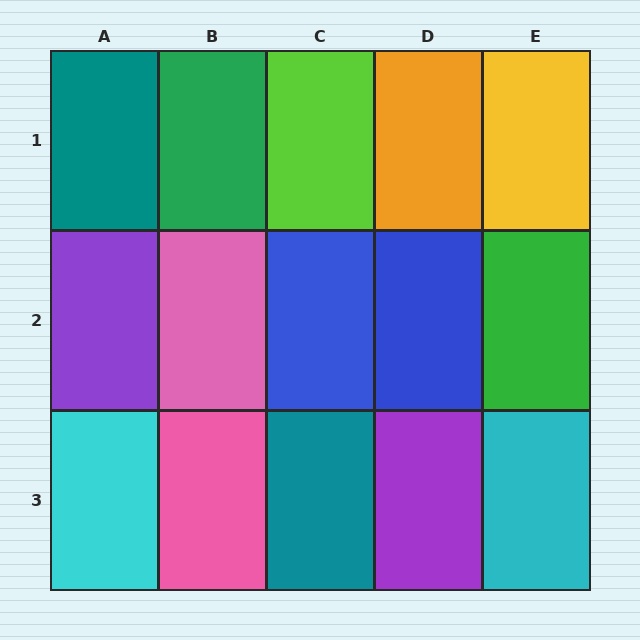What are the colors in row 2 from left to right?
Purple, pink, blue, blue, green.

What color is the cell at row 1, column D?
Orange.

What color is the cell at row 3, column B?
Pink.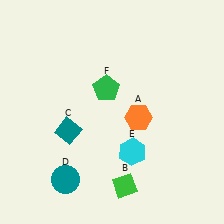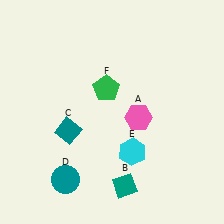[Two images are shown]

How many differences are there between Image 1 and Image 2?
There are 2 differences between the two images.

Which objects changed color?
A changed from orange to pink. B changed from green to teal.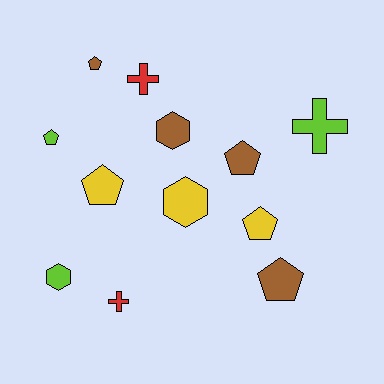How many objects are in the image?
There are 12 objects.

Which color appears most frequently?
Brown, with 4 objects.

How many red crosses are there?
There are 2 red crosses.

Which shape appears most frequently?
Pentagon, with 6 objects.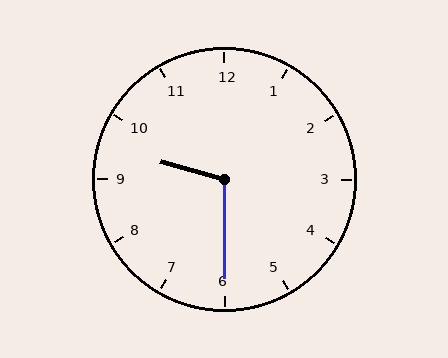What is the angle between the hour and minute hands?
Approximately 105 degrees.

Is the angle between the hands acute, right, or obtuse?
It is obtuse.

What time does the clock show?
9:30.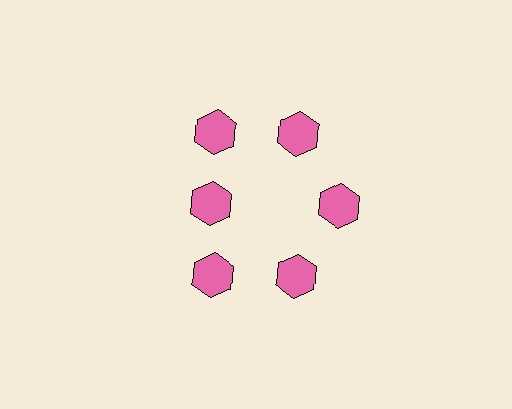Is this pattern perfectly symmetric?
No. The 6 pink hexagons are arranged in a ring, but one element near the 9 o'clock position is pulled inward toward the center, breaking the 6-fold rotational symmetry.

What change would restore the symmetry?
The symmetry would be restored by moving it outward, back onto the ring so that all 6 hexagons sit at equal angles and equal distance from the center.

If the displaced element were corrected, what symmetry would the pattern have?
It would have 6-fold rotational symmetry — the pattern would map onto itself every 60 degrees.